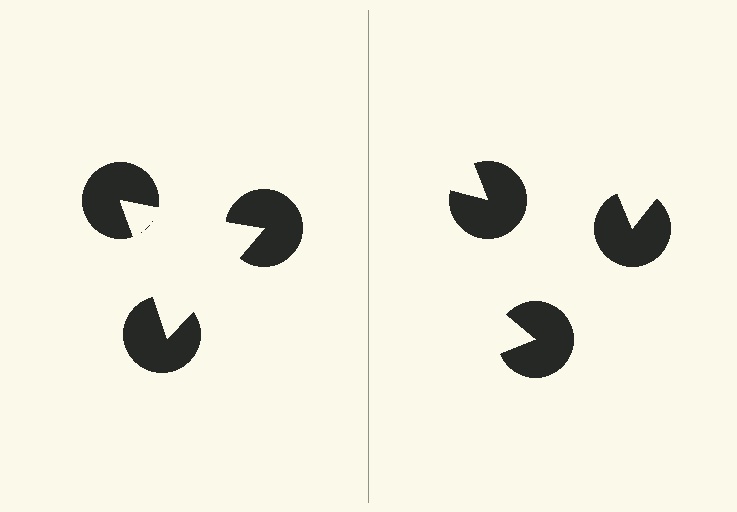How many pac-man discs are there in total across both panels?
6 — 3 on each side.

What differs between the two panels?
The pac-man discs are positioned identically on both sides; only the wedge orientations differ. On the left they align to a triangle; on the right they are misaligned.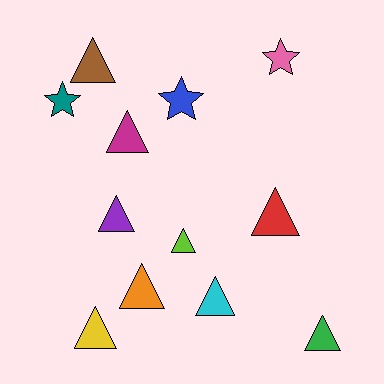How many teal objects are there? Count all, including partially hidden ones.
There is 1 teal object.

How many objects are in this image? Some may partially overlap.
There are 12 objects.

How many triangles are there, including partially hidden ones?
There are 9 triangles.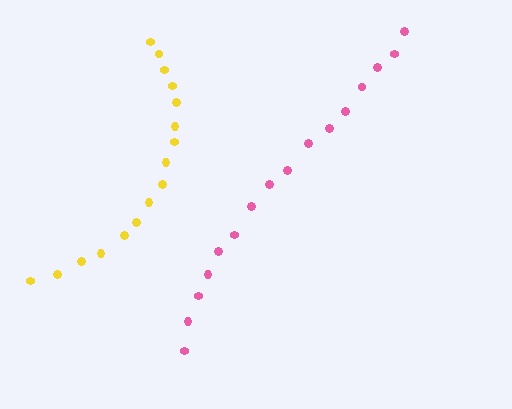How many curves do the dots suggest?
There are 2 distinct paths.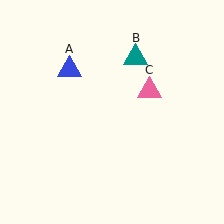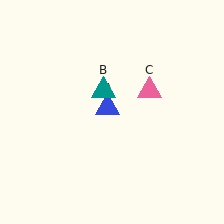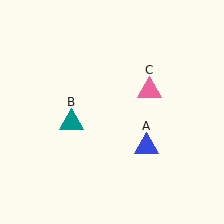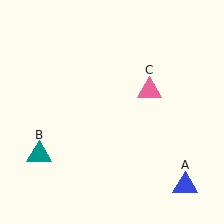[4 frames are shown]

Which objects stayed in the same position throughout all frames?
Pink triangle (object C) remained stationary.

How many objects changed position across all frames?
2 objects changed position: blue triangle (object A), teal triangle (object B).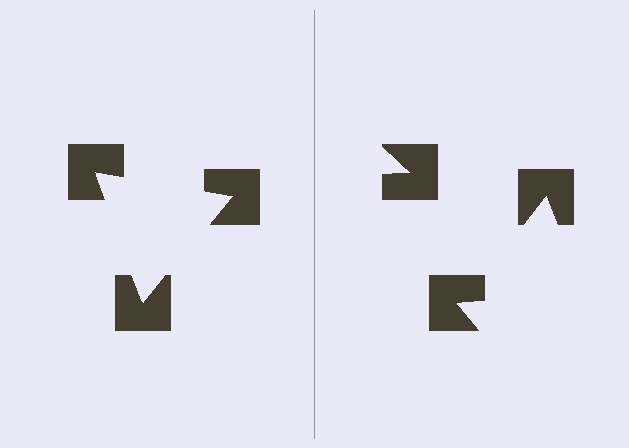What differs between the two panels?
The notched squares are positioned identically on both sides; only the wedge orientations differ. On the left they align to a triangle; on the right they are misaligned.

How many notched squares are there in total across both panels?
6 — 3 on each side.